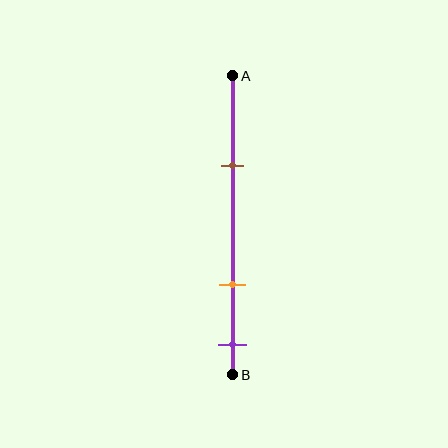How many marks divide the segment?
There are 3 marks dividing the segment.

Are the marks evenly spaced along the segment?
No, the marks are not evenly spaced.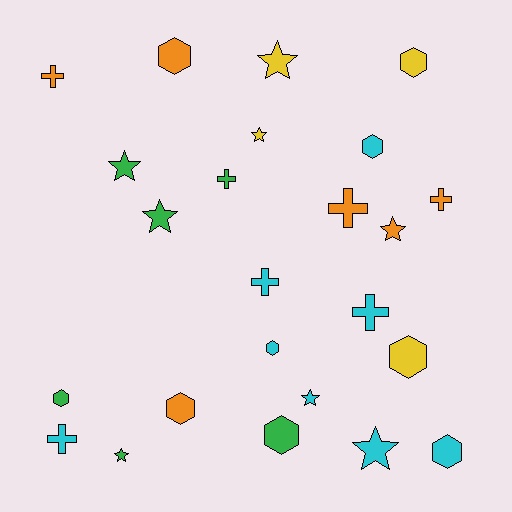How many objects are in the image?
There are 24 objects.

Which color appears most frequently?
Cyan, with 8 objects.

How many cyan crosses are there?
There are 3 cyan crosses.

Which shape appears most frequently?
Hexagon, with 9 objects.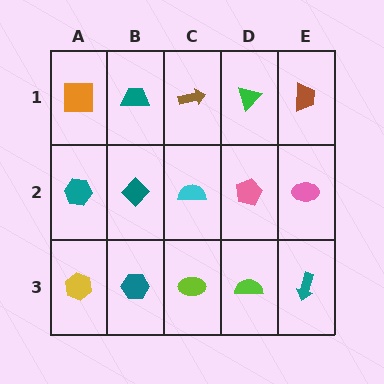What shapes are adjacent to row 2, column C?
A brown arrow (row 1, column C), a lime ellipse (row 3, column C), a teal diamond (row 2, column B), a pink pentagon (row 2, column D).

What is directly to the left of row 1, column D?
A brown arrow.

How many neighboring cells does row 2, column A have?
3.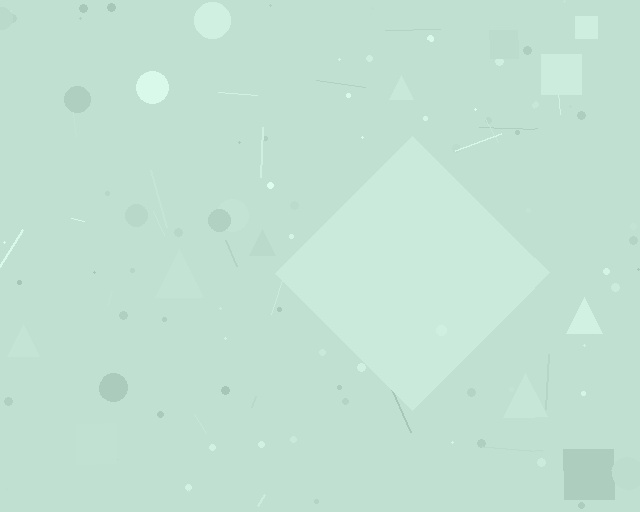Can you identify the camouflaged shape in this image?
The camouflaged shape is a diamond.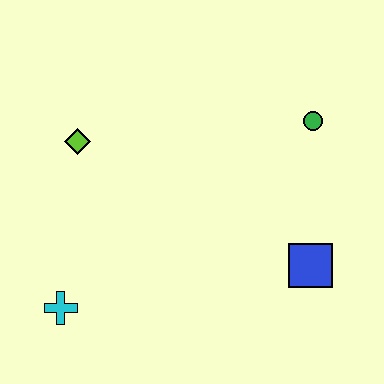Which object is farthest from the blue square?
The lime diamond is farthest from the blue square.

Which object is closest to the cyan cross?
The lime diamond is closest to the cyan cross.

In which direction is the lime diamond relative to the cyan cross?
The lime diamond is above the cyan cross.